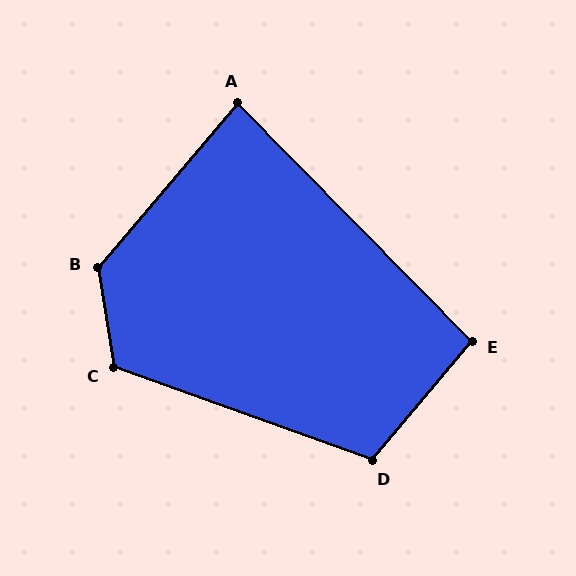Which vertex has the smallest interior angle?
A, at approximately 85 degrees.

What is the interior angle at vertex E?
Approximately 95 degrees (obtuse).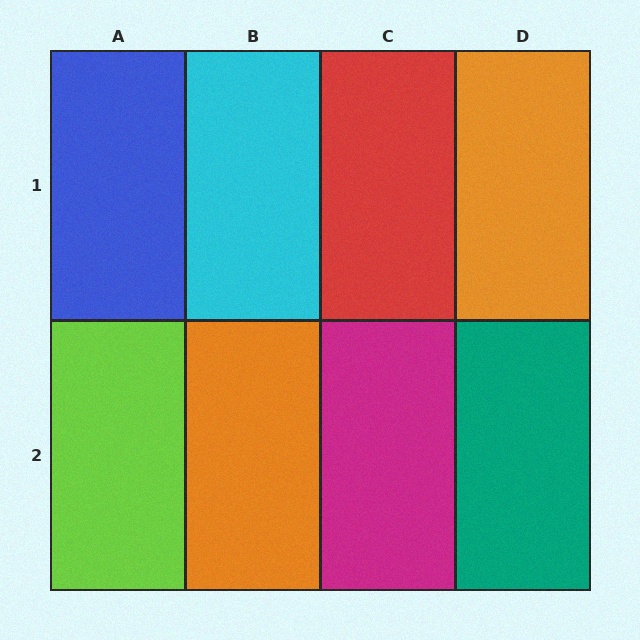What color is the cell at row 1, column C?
Red.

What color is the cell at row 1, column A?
Blue.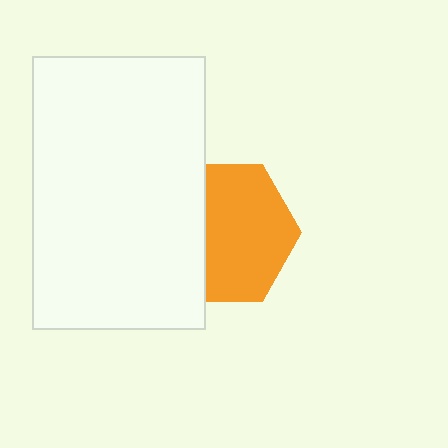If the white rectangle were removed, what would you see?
You would see the complete orange hexagon.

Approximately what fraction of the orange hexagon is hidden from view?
Roughly 35% of the orange hexagon is hidden behind the white rectangle.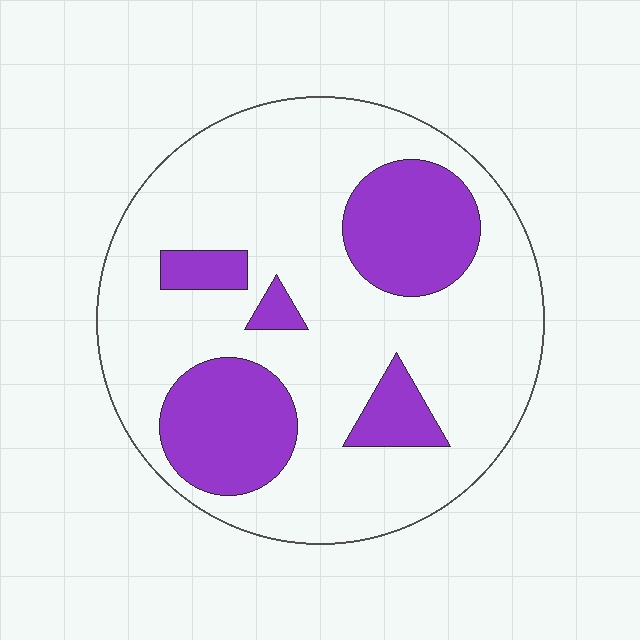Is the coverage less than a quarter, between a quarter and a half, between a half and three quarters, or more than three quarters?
Between a quarter and a half.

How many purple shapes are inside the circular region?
5.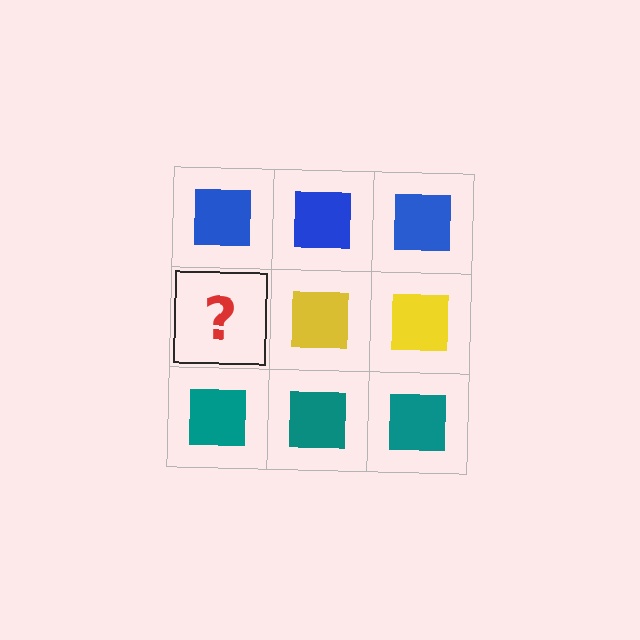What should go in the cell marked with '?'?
The missing cell should contain a yellow square.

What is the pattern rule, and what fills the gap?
The rule is that each row has a consistent color. The gap should be filled with a yellow square.